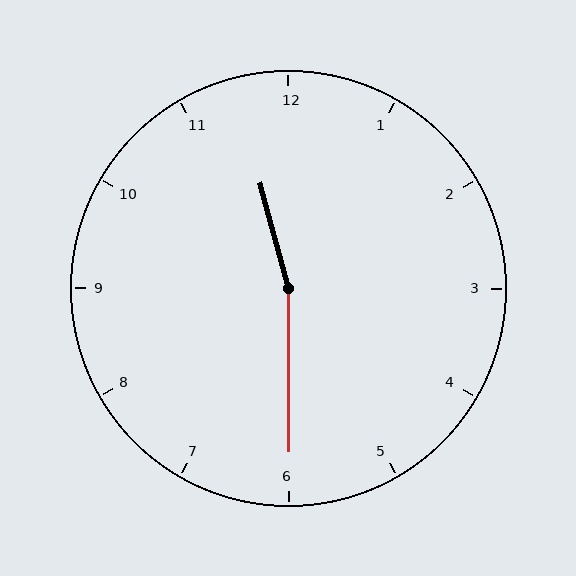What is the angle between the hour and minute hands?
Approximately 165 degrees.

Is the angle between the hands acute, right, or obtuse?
It is obtuse.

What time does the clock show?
11:30.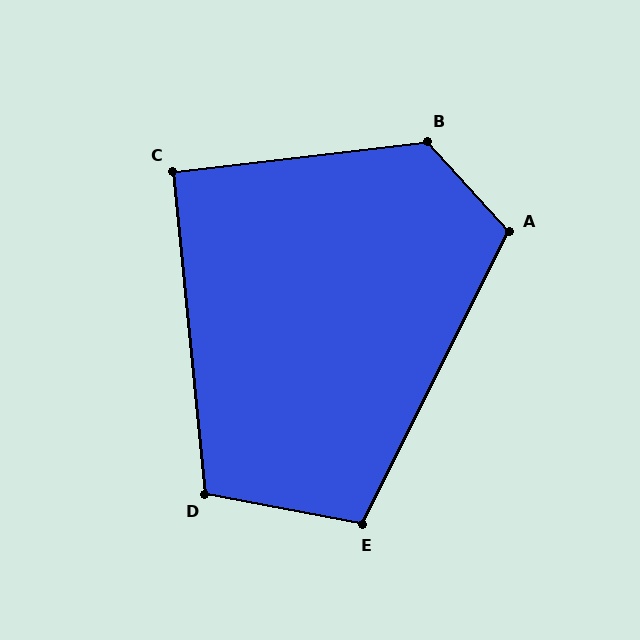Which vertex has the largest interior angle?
B, at approximately 125 degrees.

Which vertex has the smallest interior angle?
C, at approximately 91 degrees.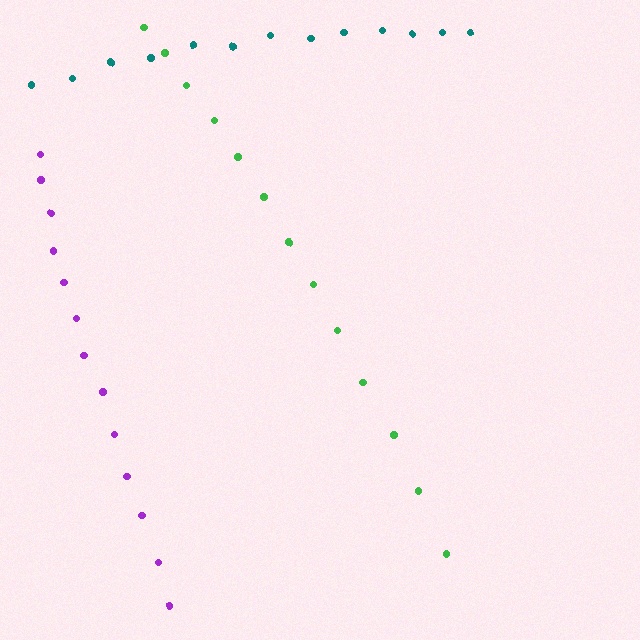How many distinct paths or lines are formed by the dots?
There are 3 distinct paths.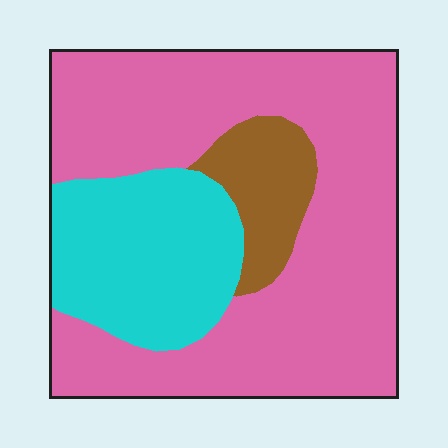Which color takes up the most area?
Pink, at roughly 65%.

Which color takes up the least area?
Brown, at roughly 10%.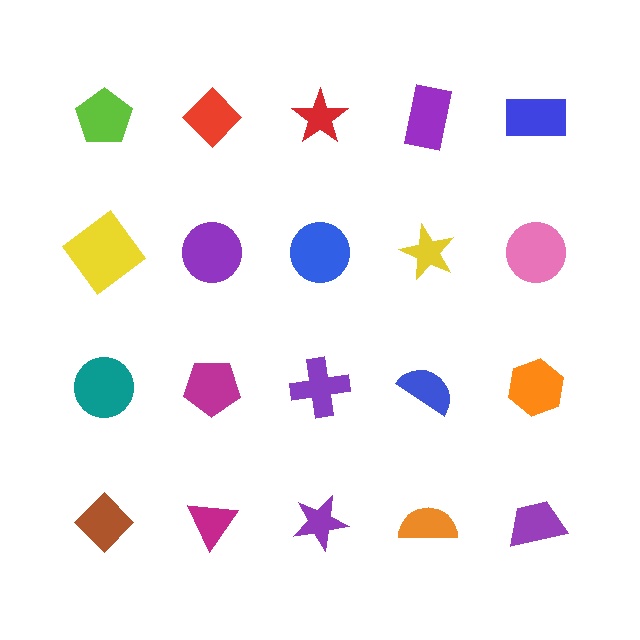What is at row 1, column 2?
A red diamond.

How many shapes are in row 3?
5 shapes.